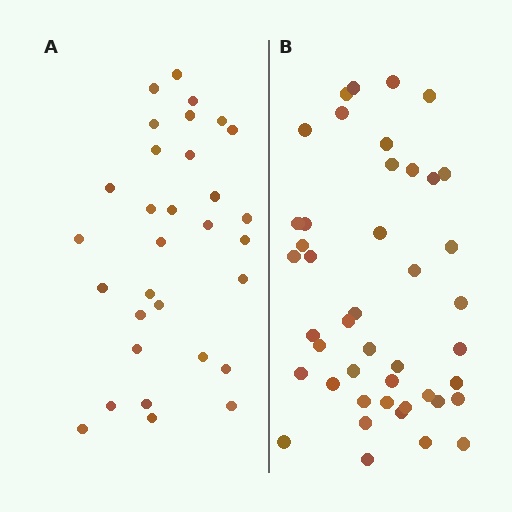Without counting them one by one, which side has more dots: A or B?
Region B (the right region) has more dots.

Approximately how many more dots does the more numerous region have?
Region B has approximately 15 more dots than region A.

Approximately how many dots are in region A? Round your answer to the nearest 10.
About 30 dots. (The exact count is 31, which rounds to 30.)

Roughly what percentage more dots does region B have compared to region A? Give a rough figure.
About 40% more.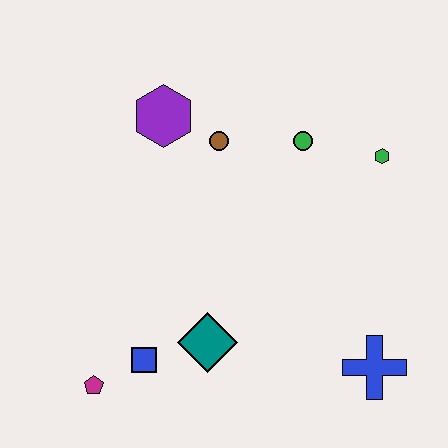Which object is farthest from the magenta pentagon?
The green hexagon is farthest from the magenta pentagon.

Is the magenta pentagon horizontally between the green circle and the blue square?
No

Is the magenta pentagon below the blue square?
Yes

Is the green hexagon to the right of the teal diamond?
Yes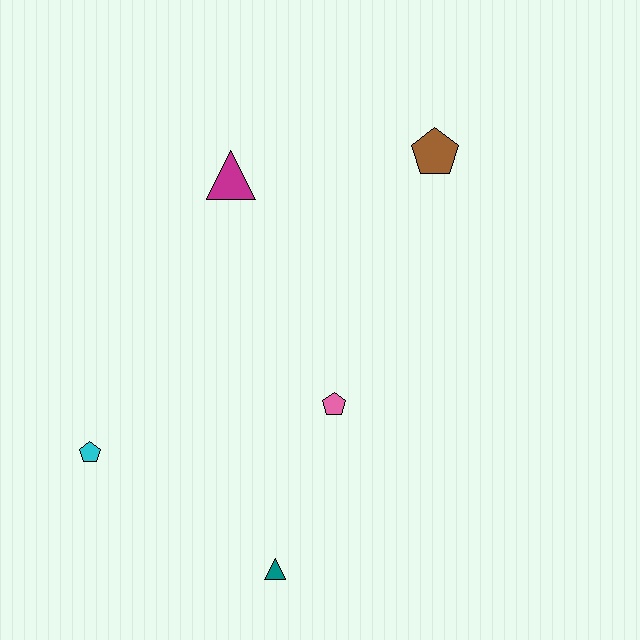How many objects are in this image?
There are 5 objects.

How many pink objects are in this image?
There is 1 pink object.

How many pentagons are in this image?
There are 3 pentagons.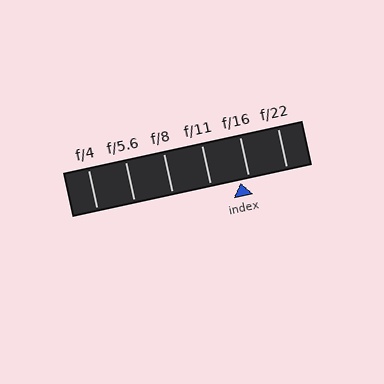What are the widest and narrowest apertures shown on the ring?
The widest aperture shown is f/4 and the narrowest is f/22.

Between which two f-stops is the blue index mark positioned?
The index mark is between f/11 and f/16.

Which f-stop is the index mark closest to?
The index mark is closest to f/16.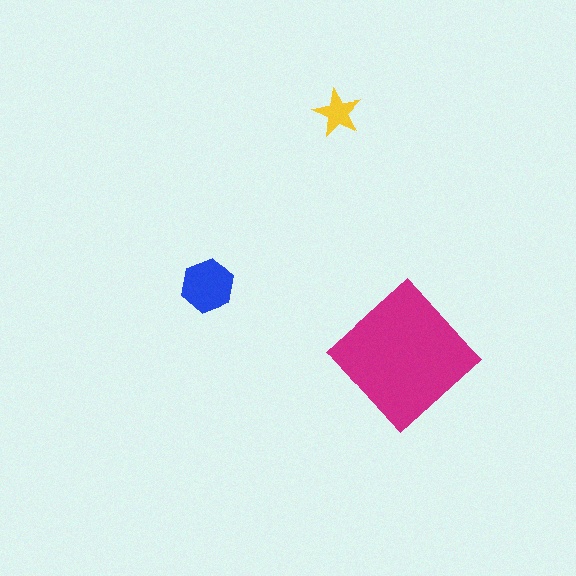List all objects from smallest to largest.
The yellow star, the blue hexagon, the magenta diamond.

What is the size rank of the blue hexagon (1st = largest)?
2nd.